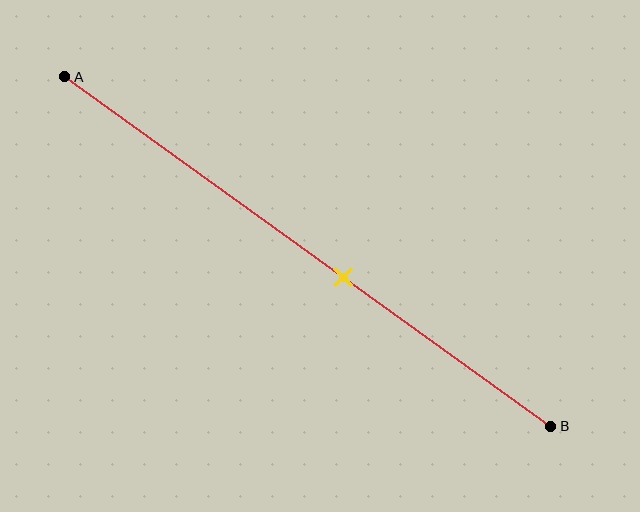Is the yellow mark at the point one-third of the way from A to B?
No, the mark is at about 55% from A, not at the 33% one-third point.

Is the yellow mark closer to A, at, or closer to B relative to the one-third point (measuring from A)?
The yellow mark is closer to point B than the one-third point of segment AB.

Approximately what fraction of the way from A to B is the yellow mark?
The yellow mark is approximately 55% of the way from A to B.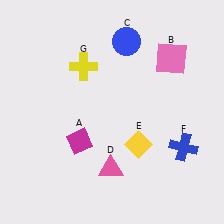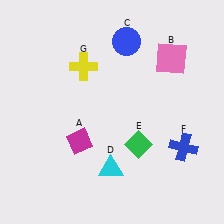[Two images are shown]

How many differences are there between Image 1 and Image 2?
There are 2 differences between the two images.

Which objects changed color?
D changed from pink to cyan. E changed from yellow to green.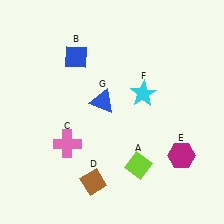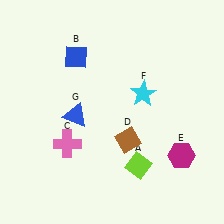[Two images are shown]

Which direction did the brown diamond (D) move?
The brown diamond (D) moved up.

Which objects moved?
The objects that moved are: the brown diamond (D), the blue triangle (G).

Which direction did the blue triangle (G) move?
The blue triangle (G) moved left.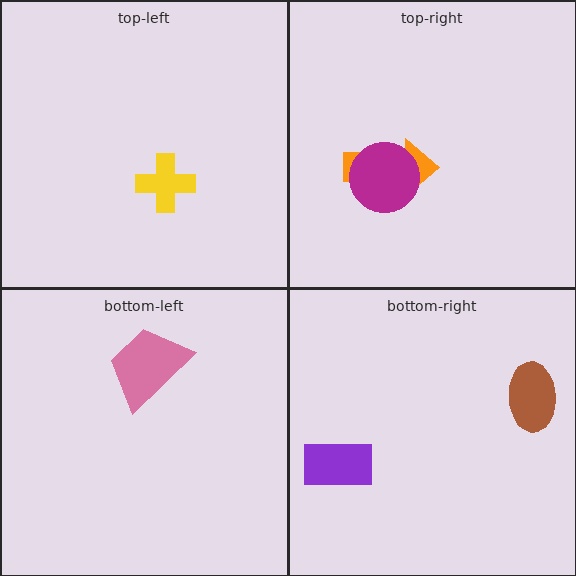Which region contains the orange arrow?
The top-right region.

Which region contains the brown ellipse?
The bottom-right region.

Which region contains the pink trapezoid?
The bottom-left region.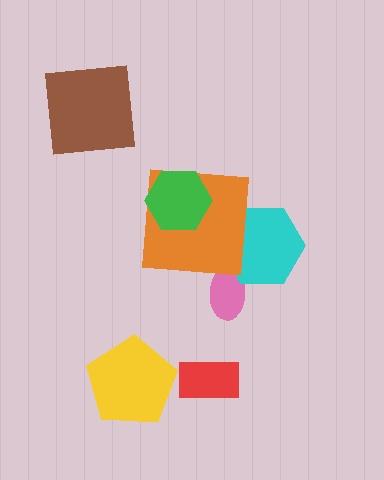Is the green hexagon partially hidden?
No, no other shape covers it.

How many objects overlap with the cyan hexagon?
2 objects overlap with the cyan hexagon.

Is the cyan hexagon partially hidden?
Yes, it is partially covered by another shape.